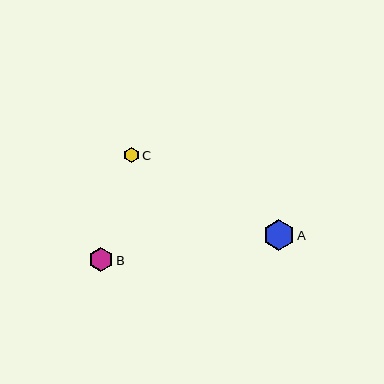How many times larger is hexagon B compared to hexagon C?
Hexagon B is approximately 1.6 times the size of hexagon C.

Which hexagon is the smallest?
Hexagon C is the smallest with a size of approximately 15 pixels.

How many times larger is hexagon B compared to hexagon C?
Hexagon B is approximately 1.6 times the size of hexagon C.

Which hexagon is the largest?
Hexagon A is the largest with a size of approximately 31 pixels.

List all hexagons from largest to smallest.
From largest to smallest: A, B, C.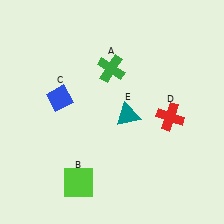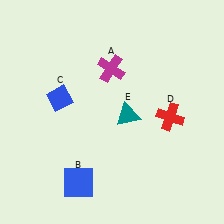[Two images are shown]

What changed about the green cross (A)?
In Image 1, A is green. In Image 2, it changed to magenta.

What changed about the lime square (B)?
In Image 1, B is lime. In Image 2, it changed to blue.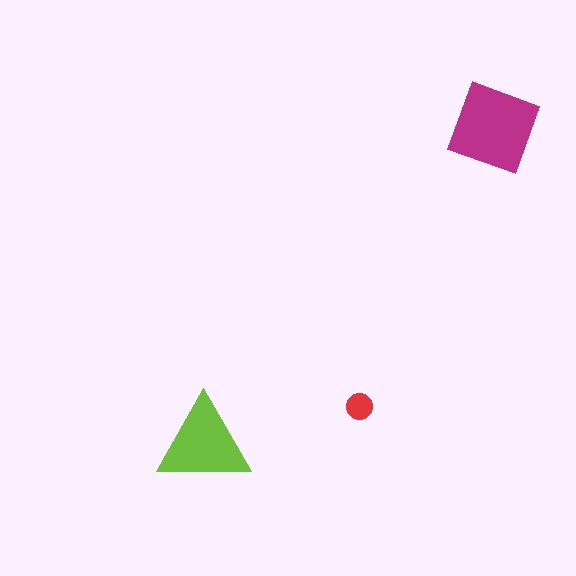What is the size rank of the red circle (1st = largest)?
3rd.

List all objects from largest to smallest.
The magenta diamond, the lime triangle, the red circle.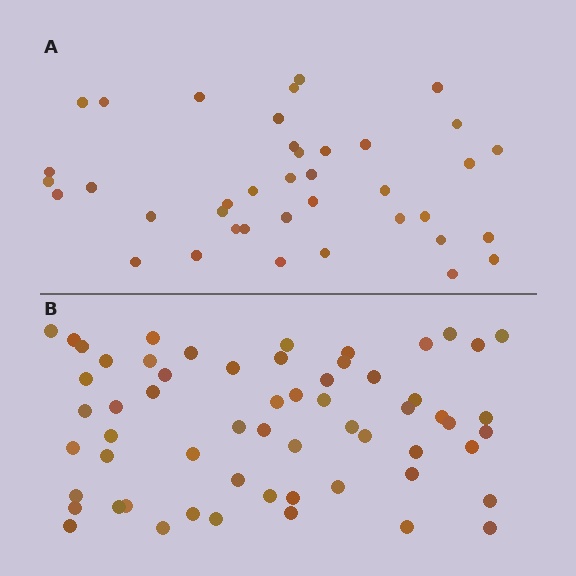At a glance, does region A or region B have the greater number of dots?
Region B (the bottom region) has more dots.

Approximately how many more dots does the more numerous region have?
Region B has approximately 20 more dots than region A.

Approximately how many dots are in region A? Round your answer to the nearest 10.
About 40 dots. (The exact count is 39, which rounds to 40.)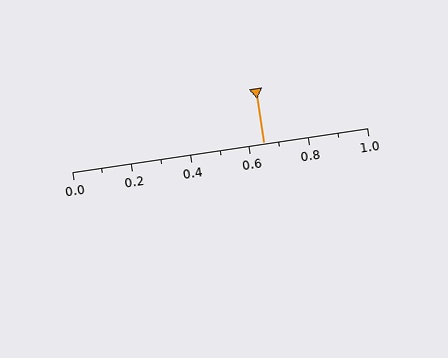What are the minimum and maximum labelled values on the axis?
The axis runs from 0.0 to 1.0.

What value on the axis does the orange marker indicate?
The marker indicates approximately 0.65.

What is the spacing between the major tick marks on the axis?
The major ticks are spaced 0.2 apart.